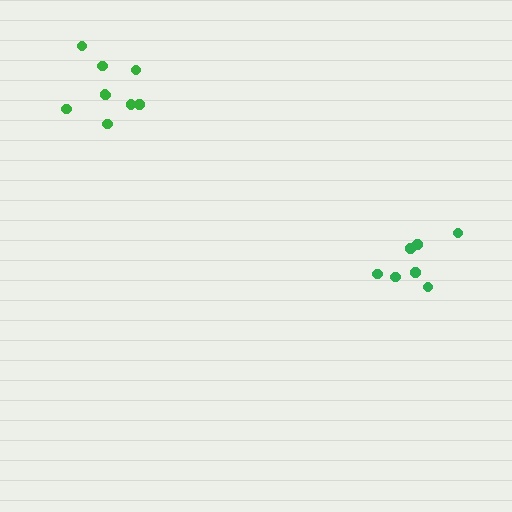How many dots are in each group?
Group 1: 9 dots, Group 2: 7 dots (16 total).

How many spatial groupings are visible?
There are 2 spatial groupings.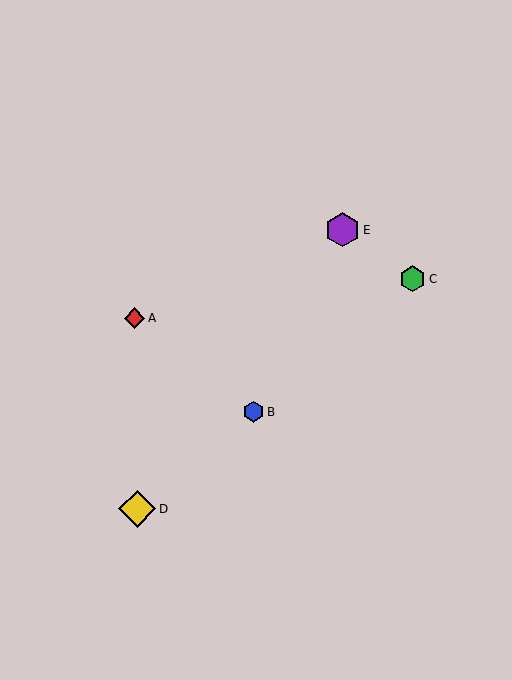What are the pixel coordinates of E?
Object E is at (343, 230).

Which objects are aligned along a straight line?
Objects B, C, D are aligned along a straight line.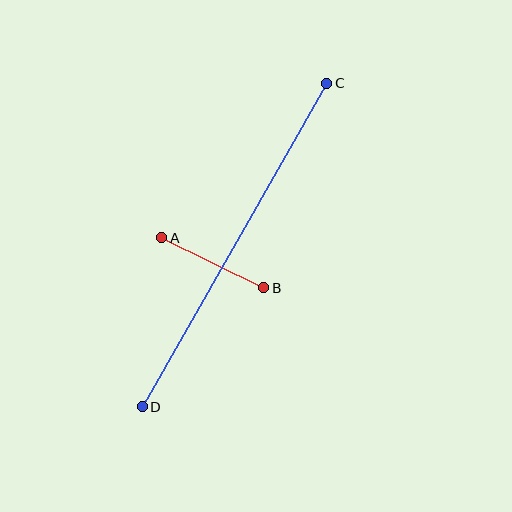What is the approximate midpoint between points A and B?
The midpoint is at approximately (213, 263) pixels.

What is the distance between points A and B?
The distance is approximately 114 pixels.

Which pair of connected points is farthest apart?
Points C and D are farthest apart.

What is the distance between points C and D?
The distance is approximately 372 pixels.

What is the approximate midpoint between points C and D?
The midpoint is at approximately (235, 245) pixels.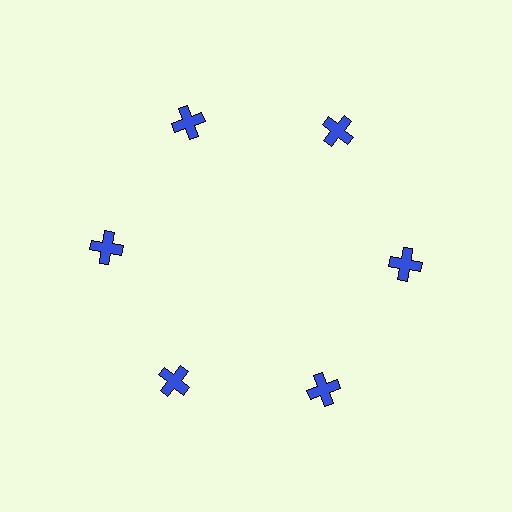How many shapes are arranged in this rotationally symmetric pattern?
There are 6 shapes, arranged in 6 groups of 1.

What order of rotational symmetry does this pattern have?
This pattern has 6-fold rotational symmetry.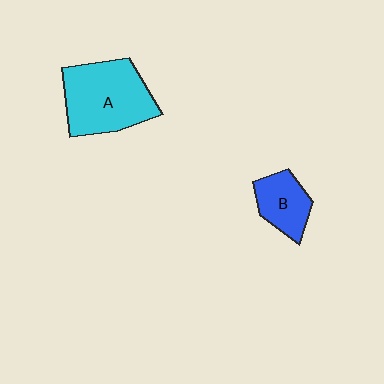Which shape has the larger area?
Shape A (cyan).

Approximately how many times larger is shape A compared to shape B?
Approximately 2.0 times.